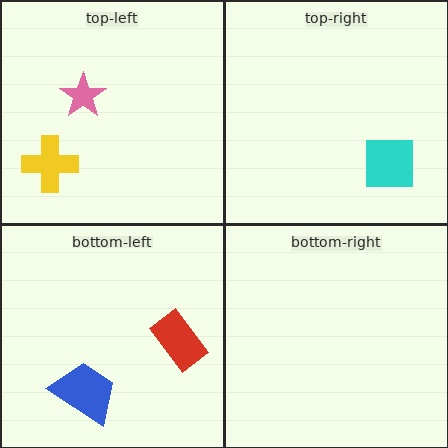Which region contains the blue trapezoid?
The bottom-left region.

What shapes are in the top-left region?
The pink star, the yellow cross.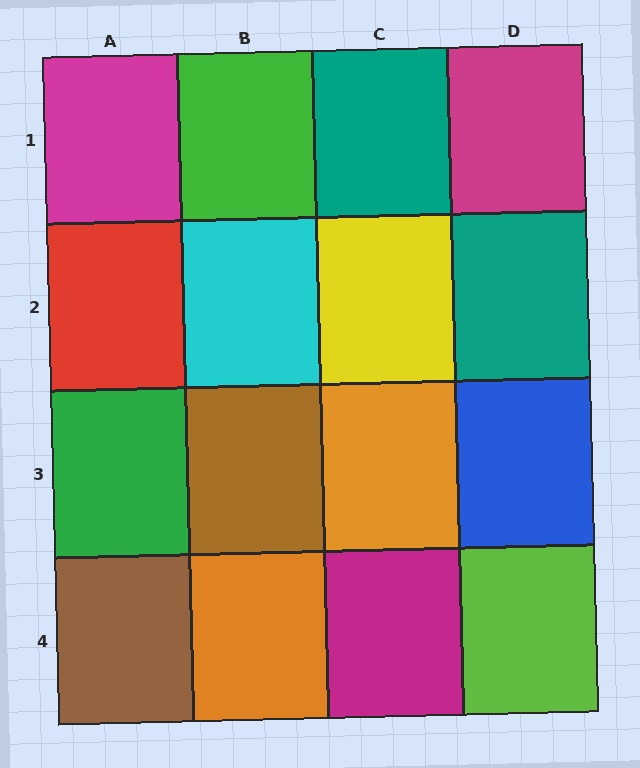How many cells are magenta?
3 cells are magenta.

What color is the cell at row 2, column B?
Cyan.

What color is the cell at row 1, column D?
Magenta.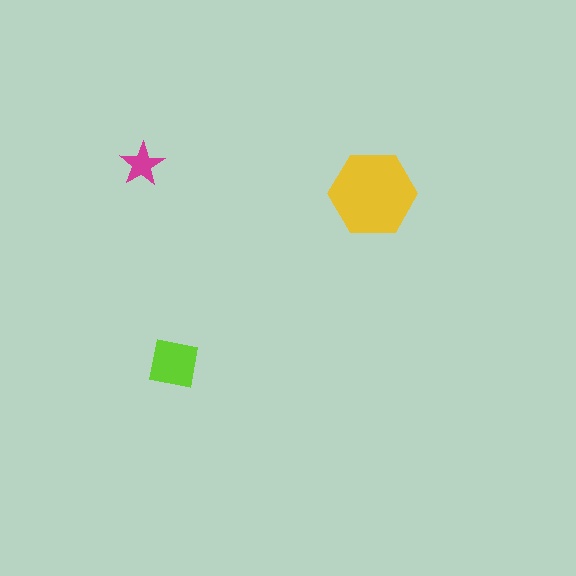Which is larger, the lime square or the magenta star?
The lime square.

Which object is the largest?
The yellow hexagon.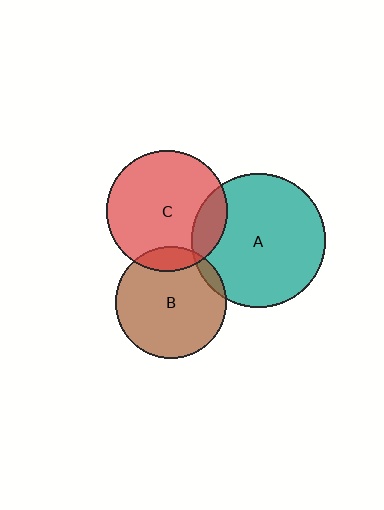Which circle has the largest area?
Circle A (teal).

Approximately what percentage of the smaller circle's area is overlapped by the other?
Approximately 15%.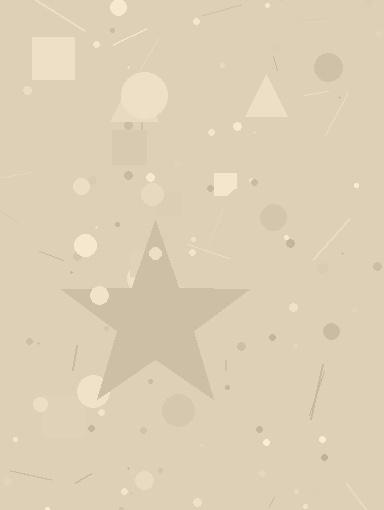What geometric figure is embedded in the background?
A star is embedded in the background.